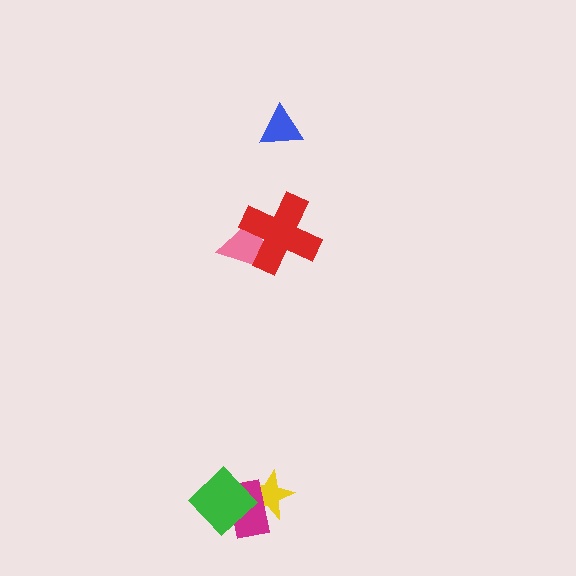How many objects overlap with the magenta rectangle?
2 objects overlap with the magenta rectangle.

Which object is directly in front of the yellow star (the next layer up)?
The magenta rectangle is directly in front of the yellow star.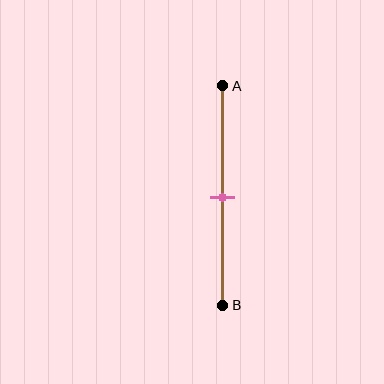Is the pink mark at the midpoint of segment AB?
Yes, the mark is approximately at the midpoint.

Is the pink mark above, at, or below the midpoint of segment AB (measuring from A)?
The pink mark is approximately at the midpoint of segment AB.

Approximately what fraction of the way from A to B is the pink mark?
The pink mark is approximately 50% of the way from A to B.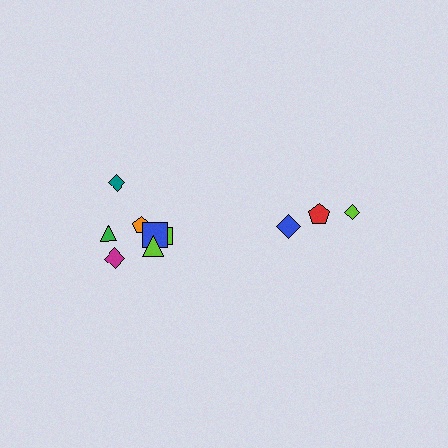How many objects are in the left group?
There are 7 objects.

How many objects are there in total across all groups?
There are 10 objects.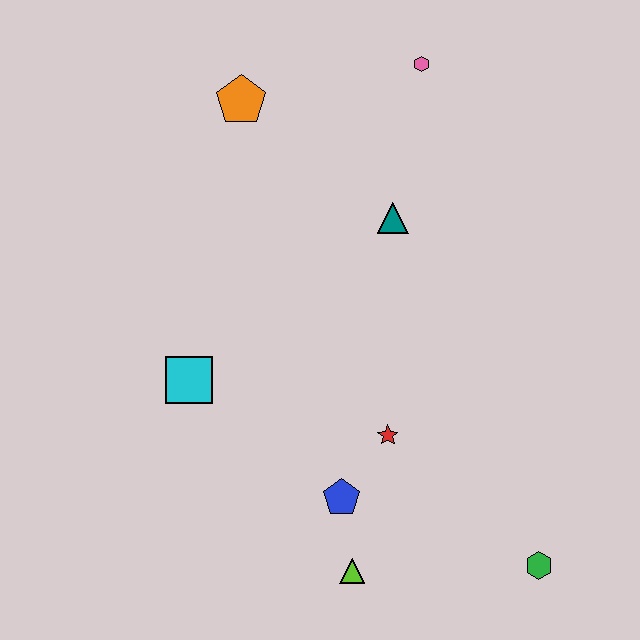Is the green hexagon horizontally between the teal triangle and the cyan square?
No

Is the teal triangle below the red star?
No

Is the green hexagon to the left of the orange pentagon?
No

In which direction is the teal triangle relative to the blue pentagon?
The teal triangle is above the blue pentagon.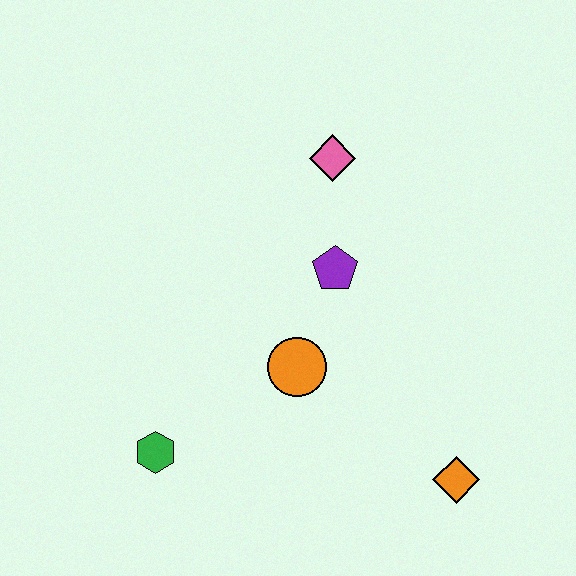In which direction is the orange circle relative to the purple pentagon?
The orange circle is below the purple pentagon.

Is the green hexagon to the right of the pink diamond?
No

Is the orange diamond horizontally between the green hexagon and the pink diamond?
No